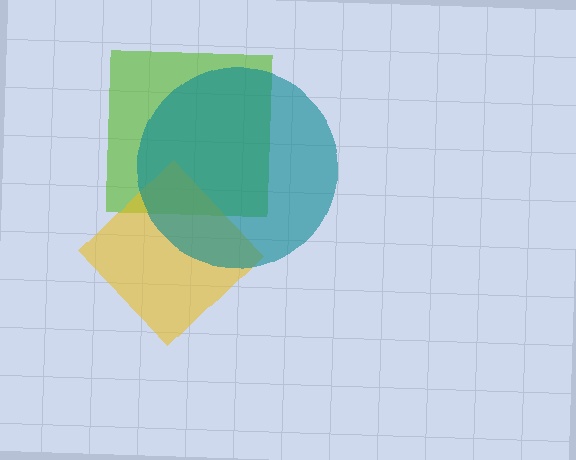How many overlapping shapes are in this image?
There are 3 overlapping shapes in the image.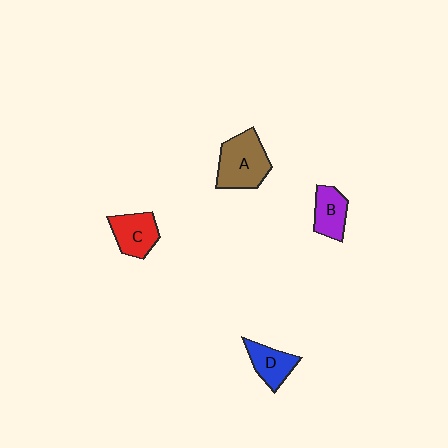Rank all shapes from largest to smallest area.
From largest to smallest: A (brown), C (red), D (blue), B (purple).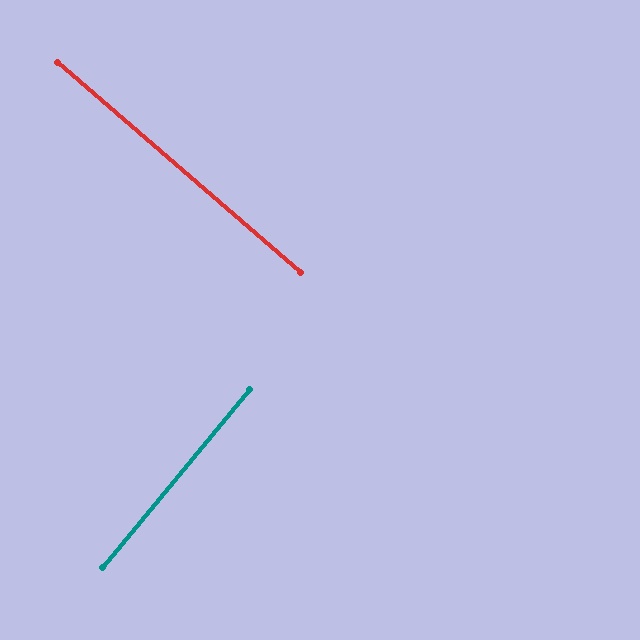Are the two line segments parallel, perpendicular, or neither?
Perpendicular — they meet at approximately 89°.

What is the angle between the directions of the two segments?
Approximately 89 degrees.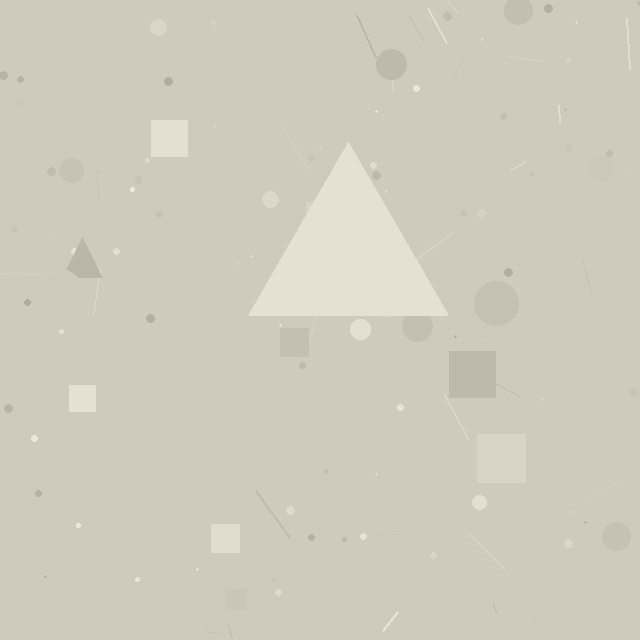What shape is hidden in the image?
A triangle is hidden in the image.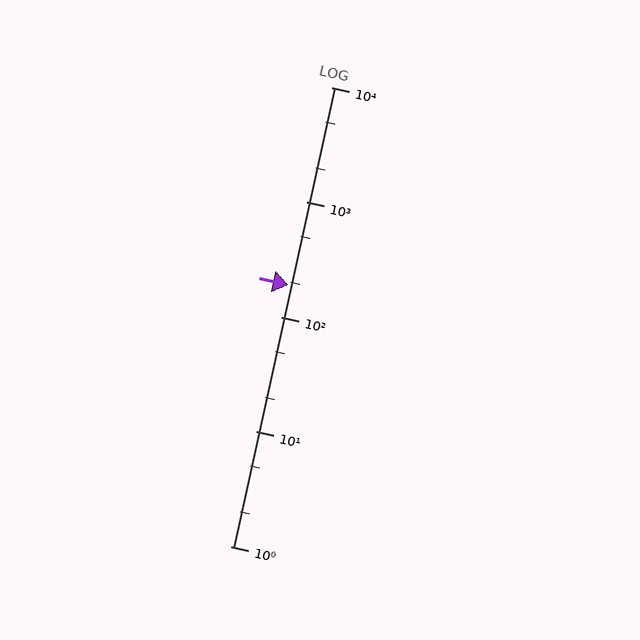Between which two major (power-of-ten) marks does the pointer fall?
The pointer is between 100 and 1000.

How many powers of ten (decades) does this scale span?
The scale spans 4 decades, from 1 to 10000.